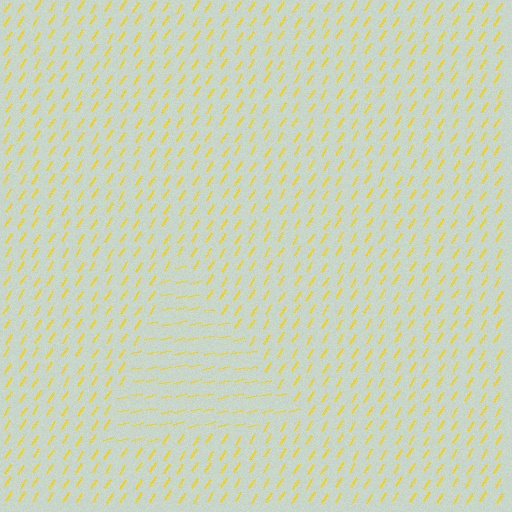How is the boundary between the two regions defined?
The boundary is defined purely by a change in line orientation (approximately 45 degrees difference). All lines are the same color and thickness.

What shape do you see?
I see a triangle.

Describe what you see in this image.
The image is filled with small yellow line segments. A triangle region in the image has lines oriented differently from the surrounding lines, creating a visible texture boundary.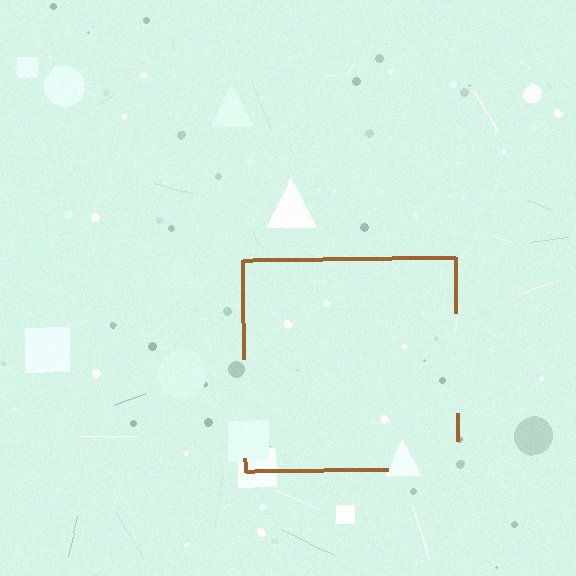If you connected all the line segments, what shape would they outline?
They would outline a square.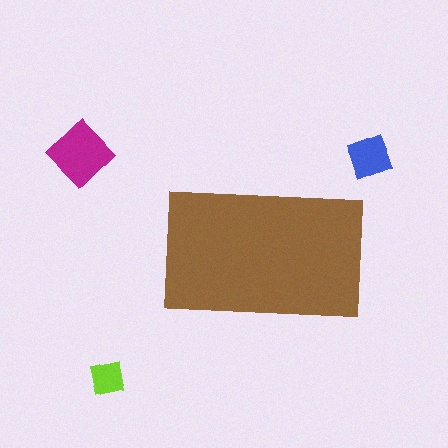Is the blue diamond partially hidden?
No, the blue diamond is fully visible.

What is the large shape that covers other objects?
A brown rectangle.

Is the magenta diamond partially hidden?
No, the magenta diamond is fully visible.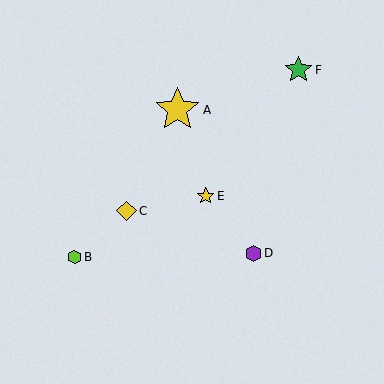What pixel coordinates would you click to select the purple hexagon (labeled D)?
Click at (253, 253) to select the purple hexagon D.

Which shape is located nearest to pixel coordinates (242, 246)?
The purple hexagon (labeled D) at (253, 253) is nearest to that location.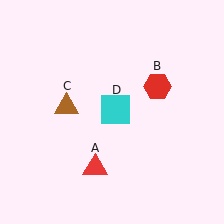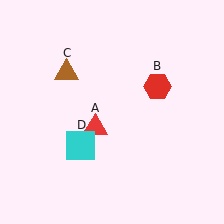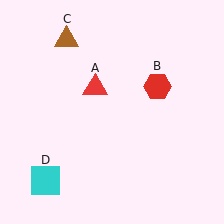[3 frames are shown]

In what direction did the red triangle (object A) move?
The red triangle (object A) moved up.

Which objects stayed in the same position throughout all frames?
Red hexagon (object B) remained stationary.